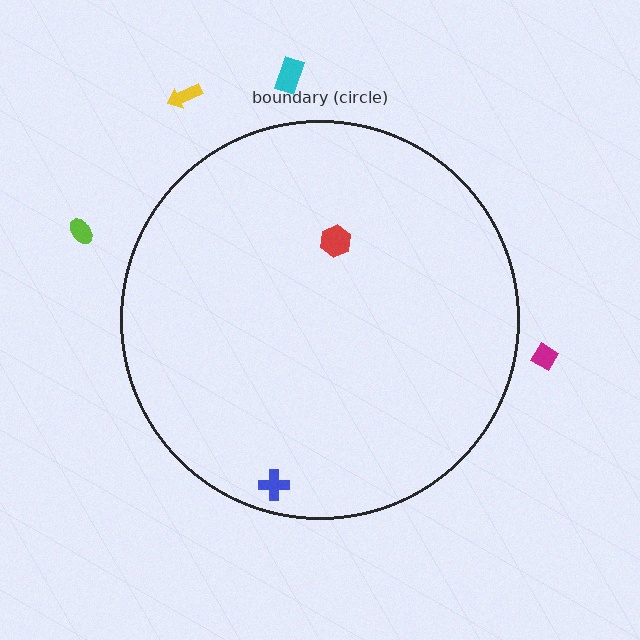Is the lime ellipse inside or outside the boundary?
Outside.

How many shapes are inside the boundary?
2 inside, 4 outside.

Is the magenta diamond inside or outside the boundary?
Outside.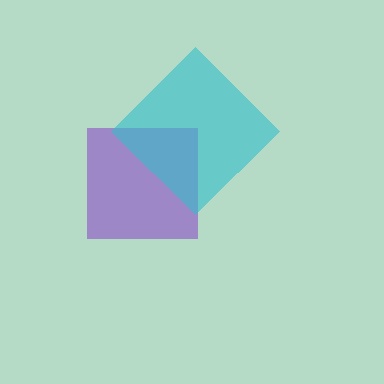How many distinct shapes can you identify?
There are 2 distinct shapes: a purple square, a cyan diamond.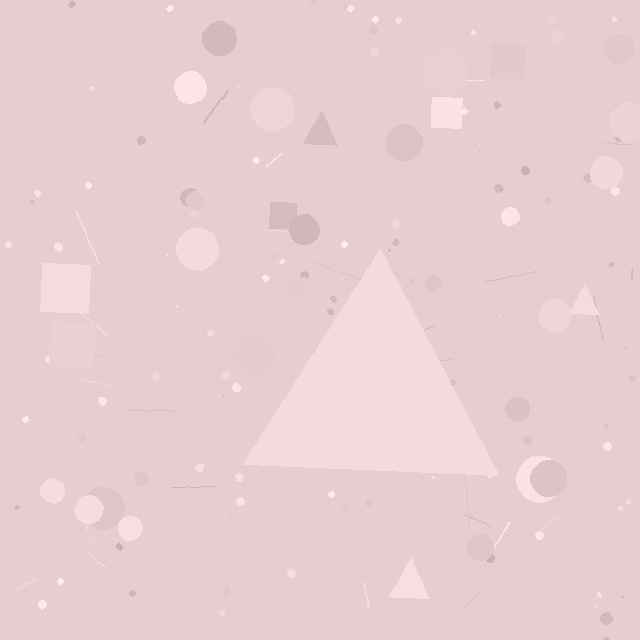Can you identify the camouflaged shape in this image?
The camouflaged shape is a triangle.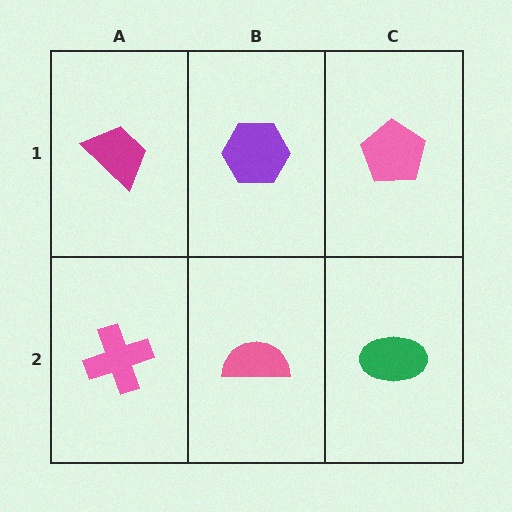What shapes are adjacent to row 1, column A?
A pink cross (row 2, column A), a purple hexagon (row 1, column B).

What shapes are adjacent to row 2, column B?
A purple hexagon (row 1, column B), a pink cross (row 2, column A), a green ellipse (row 2, column C).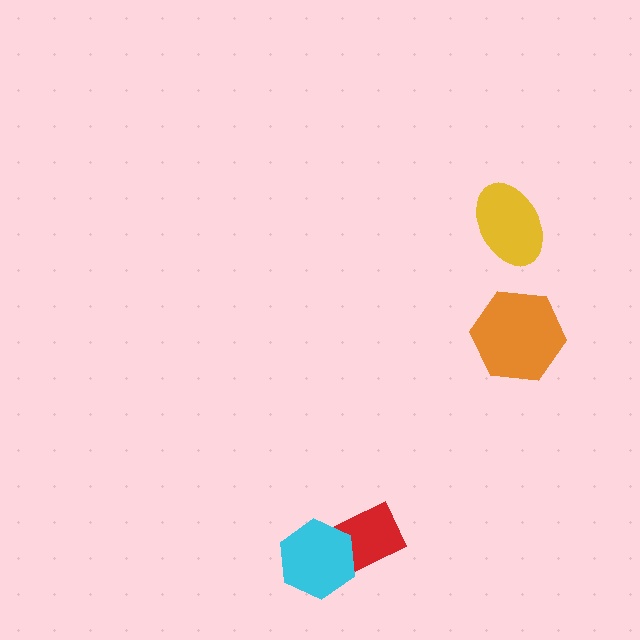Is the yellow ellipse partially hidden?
No, no other shape covers it.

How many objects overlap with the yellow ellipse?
0 objects overlap with the yellow ellipse.